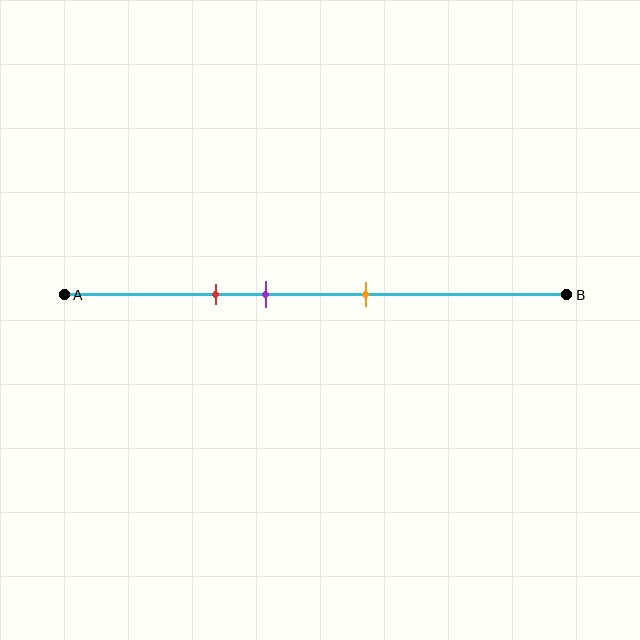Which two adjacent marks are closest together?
The red and purple marks are the closest adjacent pair.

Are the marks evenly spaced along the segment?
Yes, the marks are approximately evenly spaced.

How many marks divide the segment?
There are 3 marks dividing the segment.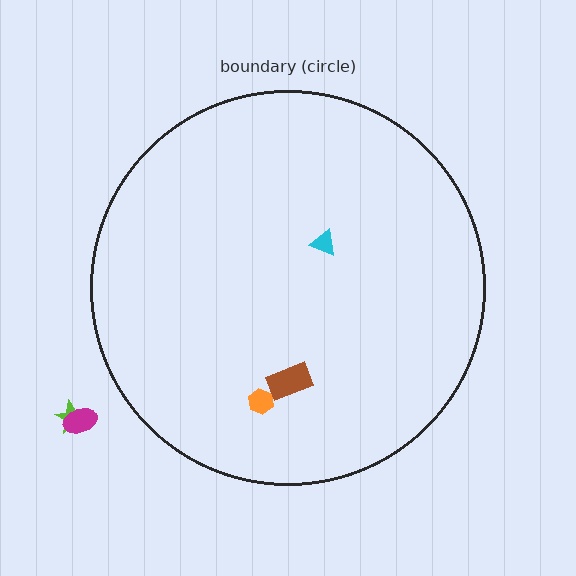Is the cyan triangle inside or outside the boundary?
Inside.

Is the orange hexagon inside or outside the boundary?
Inside.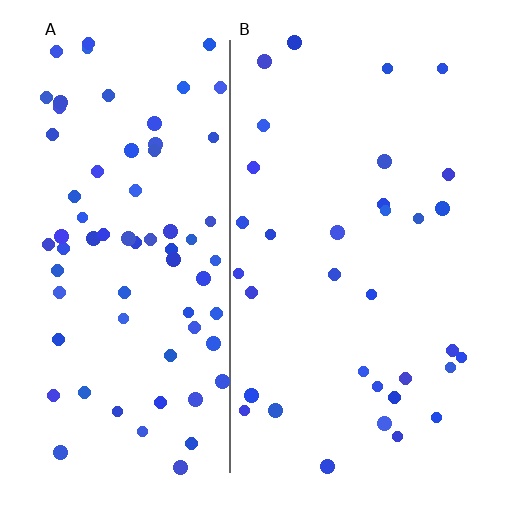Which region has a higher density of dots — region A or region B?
A (the left).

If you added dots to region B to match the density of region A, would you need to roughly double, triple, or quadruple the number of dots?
Approximately double.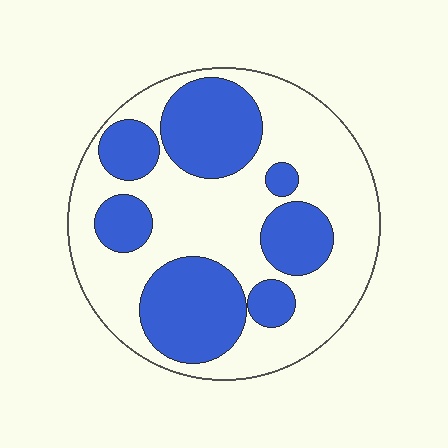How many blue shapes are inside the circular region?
7.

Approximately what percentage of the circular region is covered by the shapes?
Approximately 40%.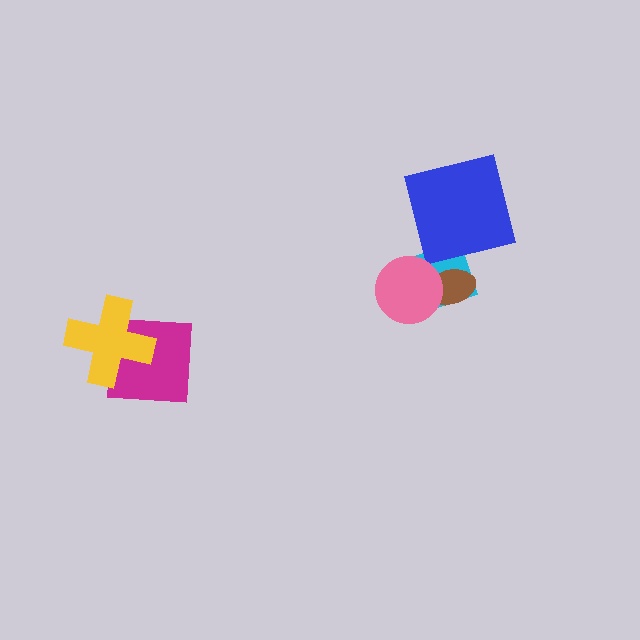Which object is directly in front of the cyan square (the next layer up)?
The brown ellipse is directly in front of the cyan square.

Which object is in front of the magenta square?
The yellow cross is in front of the magenta square.